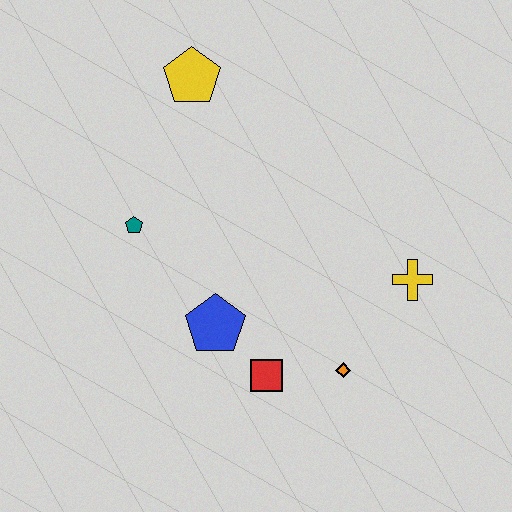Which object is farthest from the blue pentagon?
The yellow pentagon is farthest from the blue pentagon.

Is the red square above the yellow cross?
No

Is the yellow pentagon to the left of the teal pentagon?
No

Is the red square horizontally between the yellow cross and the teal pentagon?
Yes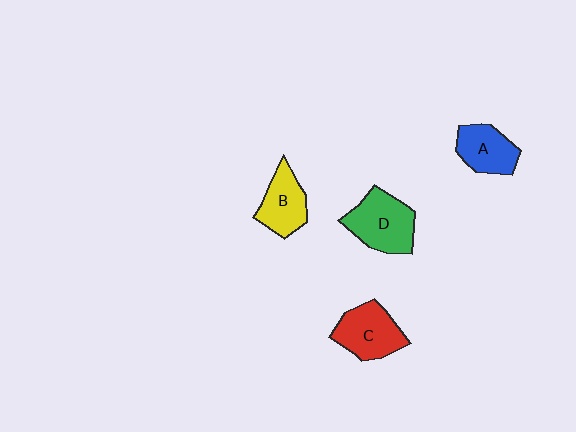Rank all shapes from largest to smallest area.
From largest to smallest: D (green), C (red), B (yellow), A (blue).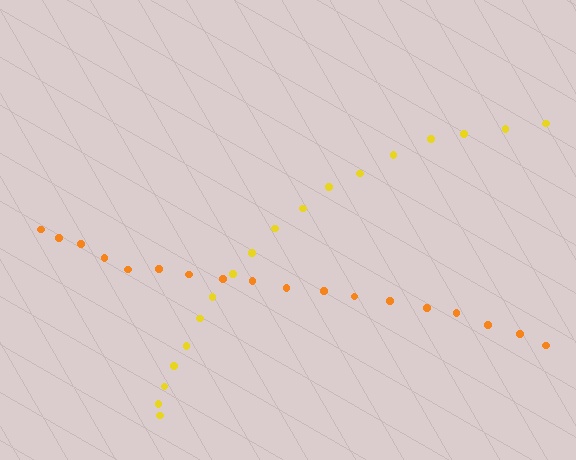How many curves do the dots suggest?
There are 2 distinct paths.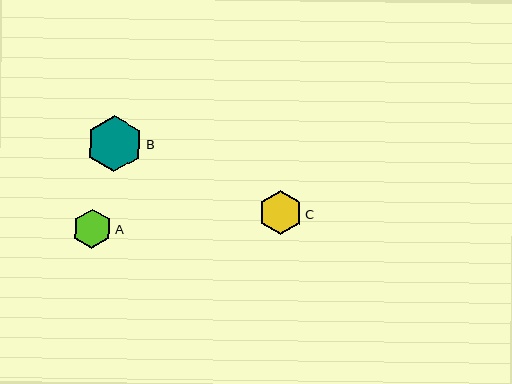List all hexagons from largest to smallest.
From largest to smallest: B, C, A.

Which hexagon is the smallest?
Hexagon A is the smallest with a size of approximately 39 pixels.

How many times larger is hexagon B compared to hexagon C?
Hexagon B is approximately 1.3 times the size of hexagon C.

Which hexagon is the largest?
Hexagon B is the largest with a size of approximately 56 pixels.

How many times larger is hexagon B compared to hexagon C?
Hexagon B is approximately 1.3 times the size of hexagon C.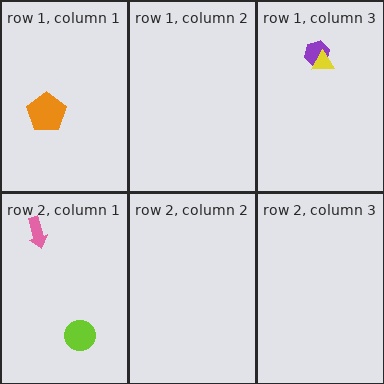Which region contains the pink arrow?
The row 2, column 1 region.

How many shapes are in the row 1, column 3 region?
2.